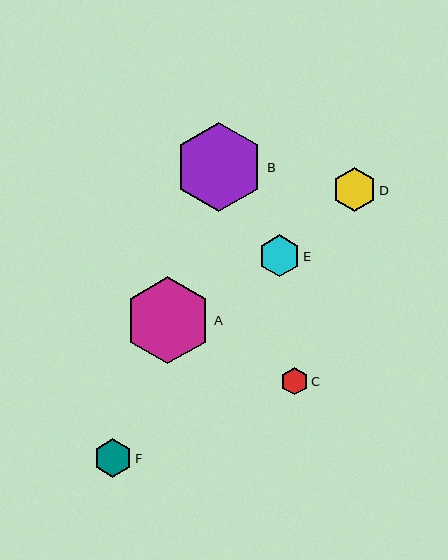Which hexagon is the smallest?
Hexagon C is the smallest with a size of approximately 28 pixels.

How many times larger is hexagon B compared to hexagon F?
Hexagon B is approximately 2.4 times the size of hexagon F.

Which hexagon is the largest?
Hexagon B is the largest with a size of approximately 90 pixels.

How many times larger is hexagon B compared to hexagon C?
Hexagon B is approximately 3.3 times the size of hexagon C.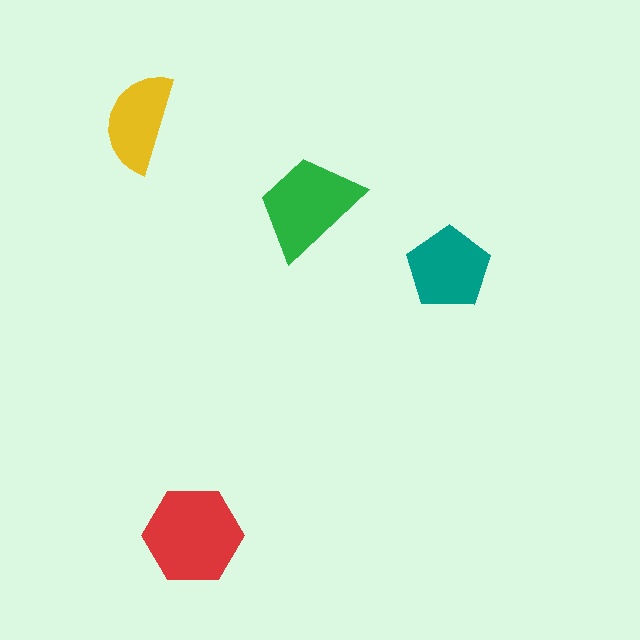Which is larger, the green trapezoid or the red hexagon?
The red hexagon.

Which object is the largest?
The red hexagon.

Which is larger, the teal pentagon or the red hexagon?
The red hexagon.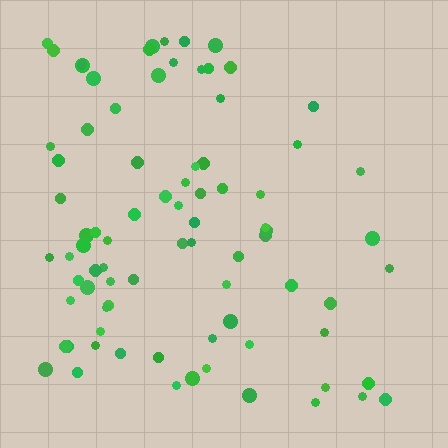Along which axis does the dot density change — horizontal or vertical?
Horizontal.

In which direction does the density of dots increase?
From right to left, with the left side densest.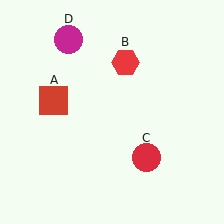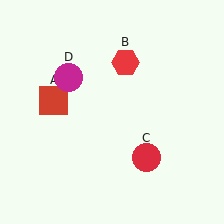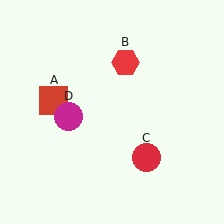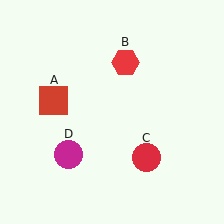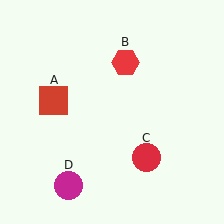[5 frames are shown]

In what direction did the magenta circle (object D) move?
The magenta circle (object D) moved down.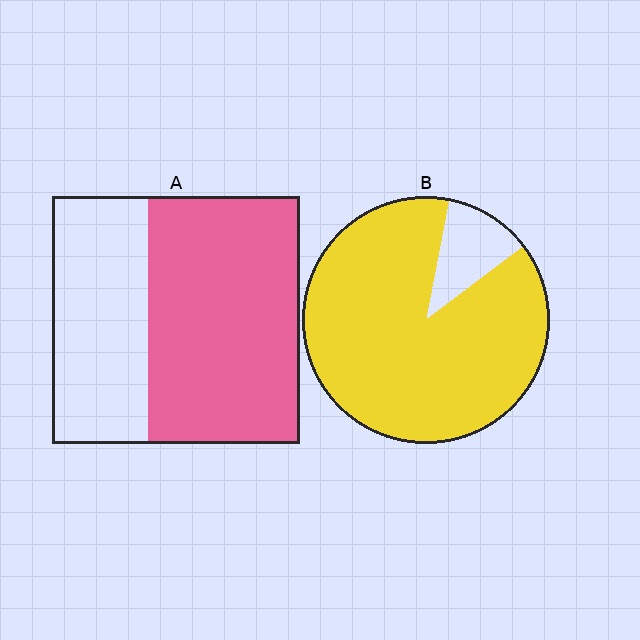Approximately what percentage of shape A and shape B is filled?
A is approximately 60% and B is approximately 90%.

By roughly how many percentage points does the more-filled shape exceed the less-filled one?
By roughly 25 percentage points (B over A).